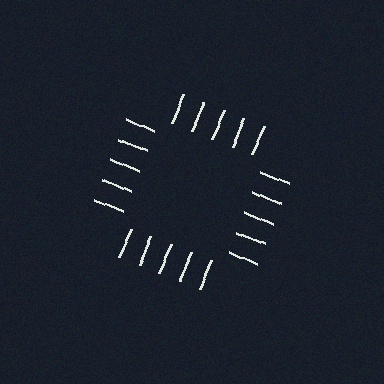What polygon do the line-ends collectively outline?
An illusory square — the line segments terminate on its edges but no continuous stroke is drawn.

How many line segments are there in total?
20 — 5 along each of the 4 edges.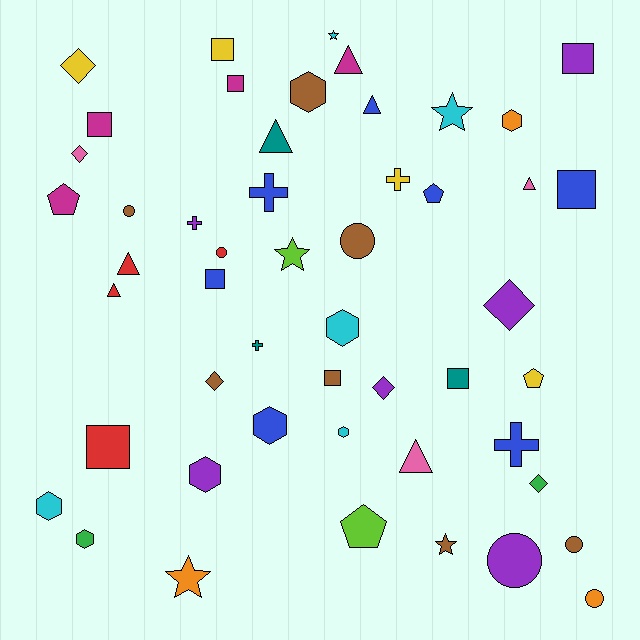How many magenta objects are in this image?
There are 4 magenta objects.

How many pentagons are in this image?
There are 4 pentagons.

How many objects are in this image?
There are 50 objects.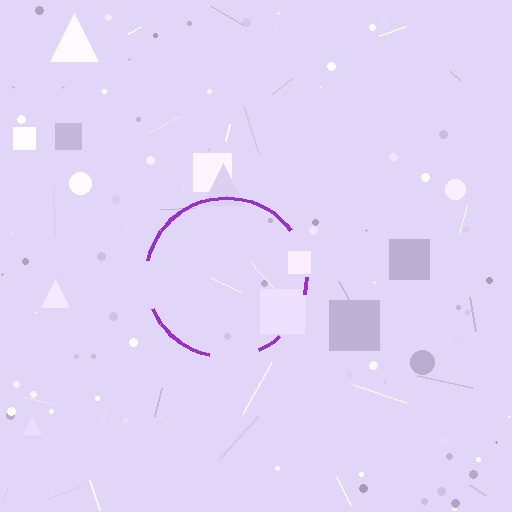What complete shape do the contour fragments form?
The contour fragments form a circle.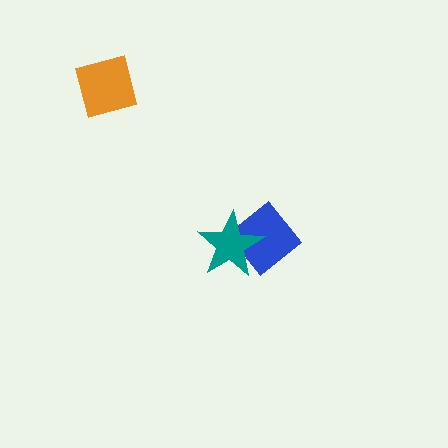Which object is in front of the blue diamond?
The teal star is in front of the blue diamond.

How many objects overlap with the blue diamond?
1 object overlaps with the blue diamond.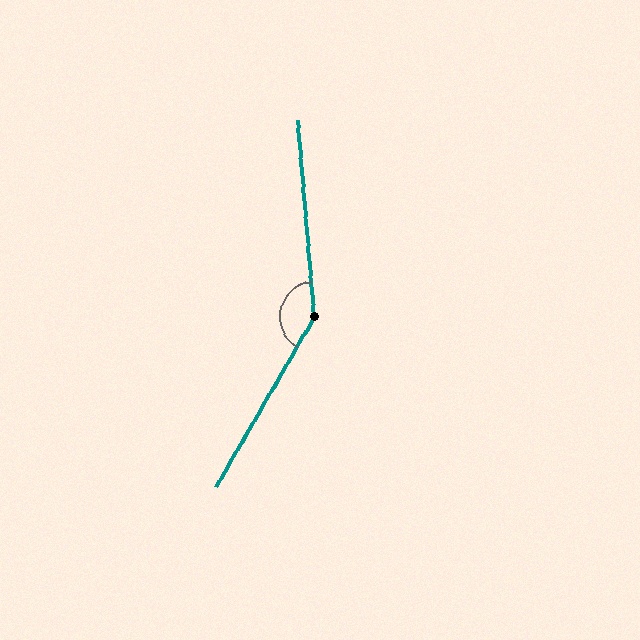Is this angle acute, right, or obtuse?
It is obtuse.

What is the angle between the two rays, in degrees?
Approximately 145 degrees.